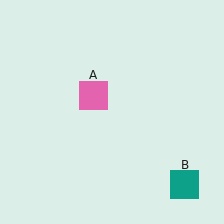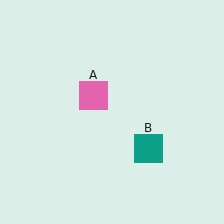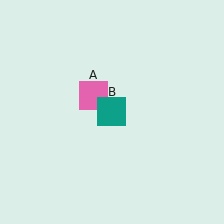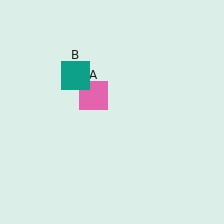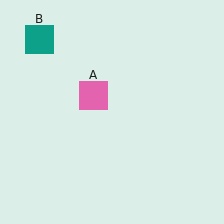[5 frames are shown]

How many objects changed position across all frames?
1 object changed position: teal square (object B).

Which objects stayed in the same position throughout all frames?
Pink square (object A) remained stationary.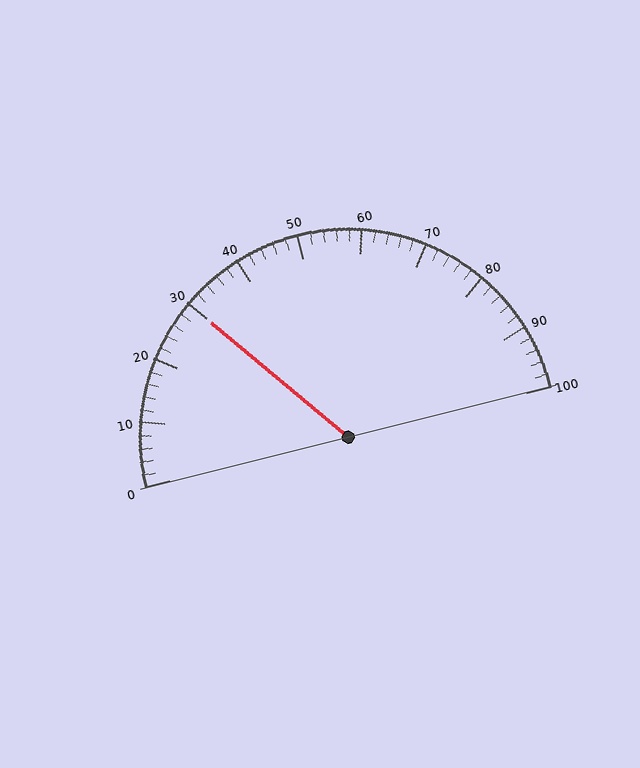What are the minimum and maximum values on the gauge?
The gauge ranges from 0 to 100.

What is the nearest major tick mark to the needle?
The nearest major tick mark is 30.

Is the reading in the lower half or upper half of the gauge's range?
The reading is in the lower half of the range (0 to 100).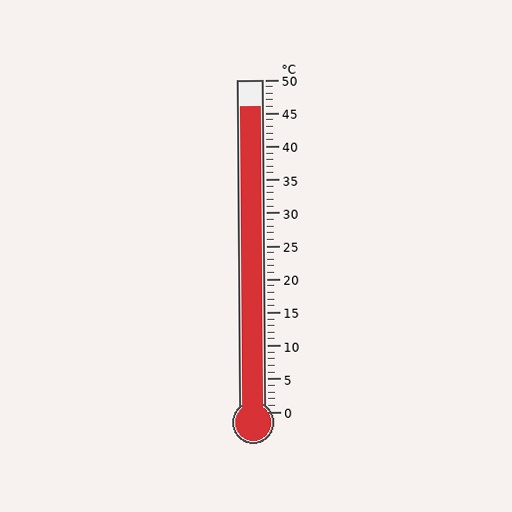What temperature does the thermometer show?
The thermometer shows approximately 46°C.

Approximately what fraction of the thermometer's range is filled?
The thermometer is filled to approximately 90% of its range.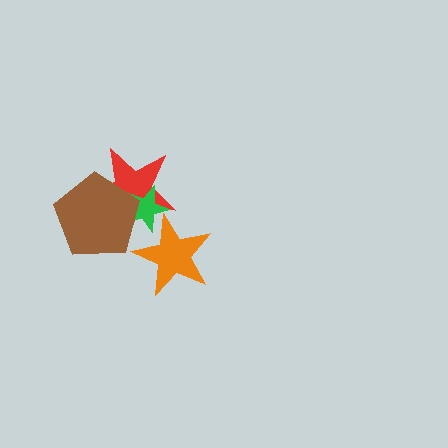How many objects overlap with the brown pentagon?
2 objects overlap with the brown pentagon.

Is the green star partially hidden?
Yes, it is partially covered by another shape.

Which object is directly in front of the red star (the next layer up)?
The green star is directly in front of the red star.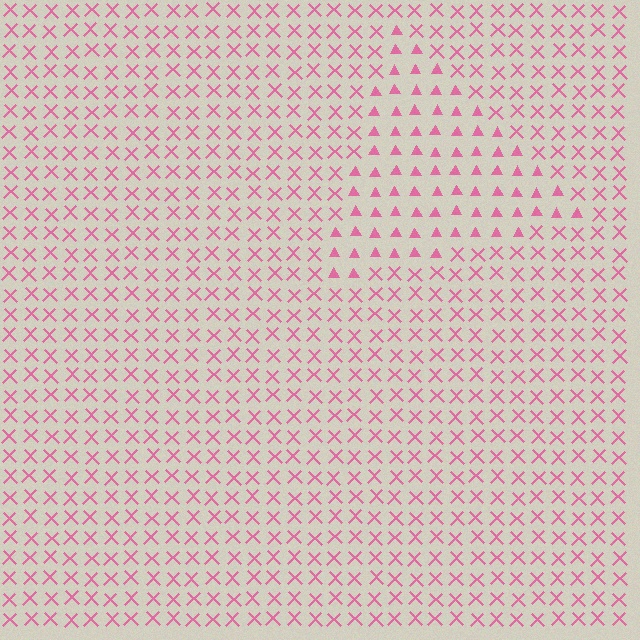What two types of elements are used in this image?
The image uses triangles inside the triangle region and X marks outside it.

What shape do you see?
I see a triangle.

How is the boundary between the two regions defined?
The boundary is defined by a change in element shape: triangles inside vs. X marks outside. All elements share the same color and spacing.